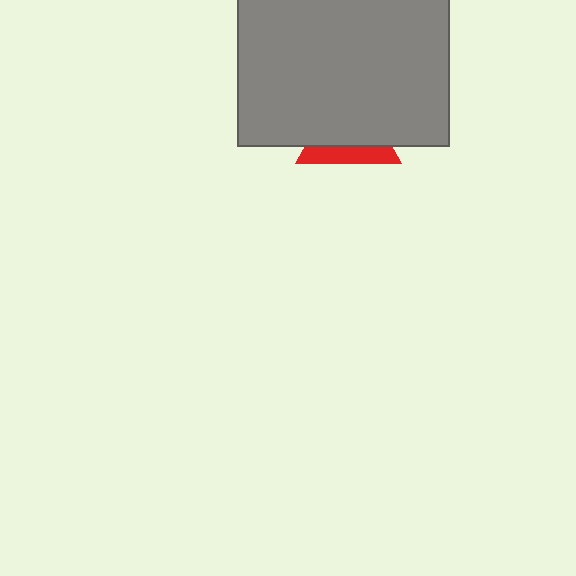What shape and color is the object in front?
The object in front is a gray rectangle.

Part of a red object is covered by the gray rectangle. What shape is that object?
It is a triangle.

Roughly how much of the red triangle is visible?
A small part of it is visible (roughly 32%).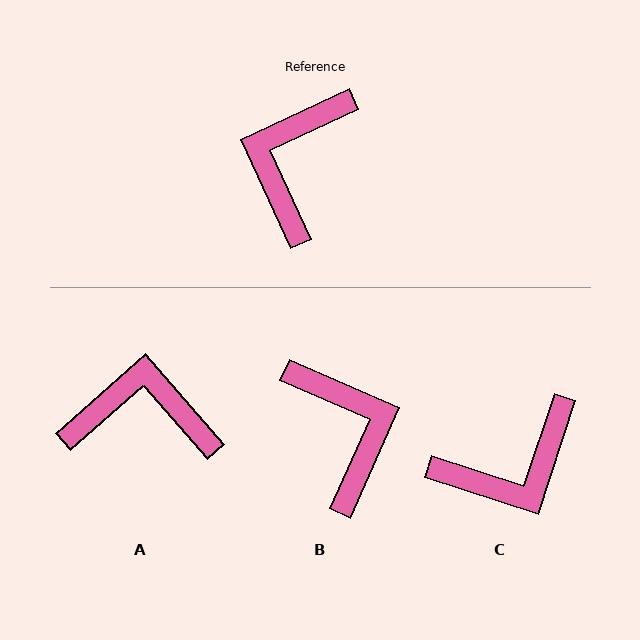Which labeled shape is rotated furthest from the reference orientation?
B, about 139 degrees away.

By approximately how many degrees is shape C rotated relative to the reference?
Approximately 137 degrees counter-clockwise.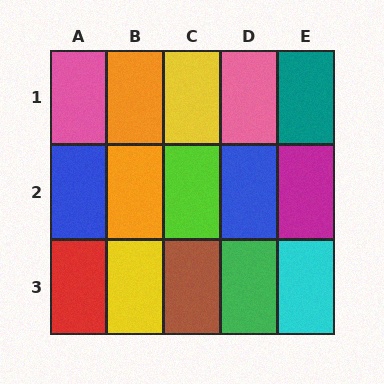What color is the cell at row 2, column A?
Blue.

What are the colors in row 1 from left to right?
Pink, orange, yellow, pink, teal.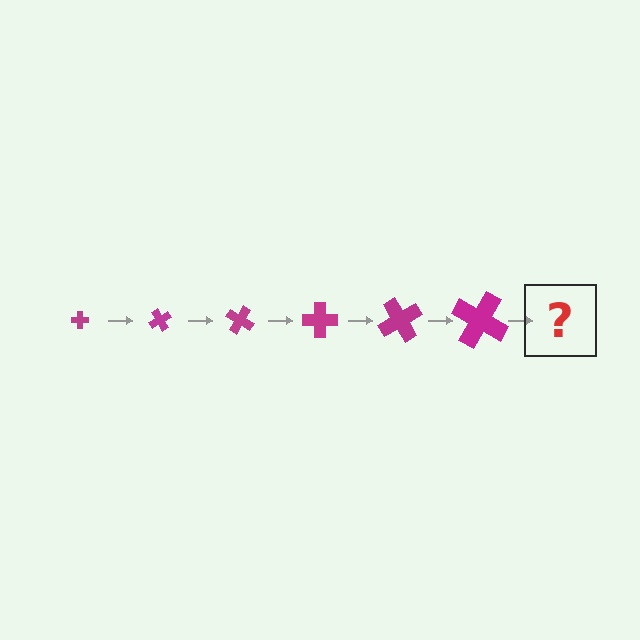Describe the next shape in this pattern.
It should be a cross, larger than the previous one and rotated 360 degrees from the start.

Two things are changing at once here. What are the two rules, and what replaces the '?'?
The two rules are that the cross grows larger each step and it rotates 60 degrees each step. The '?' should be a cross, larger than the previous one and rotated 360 degrees from the start.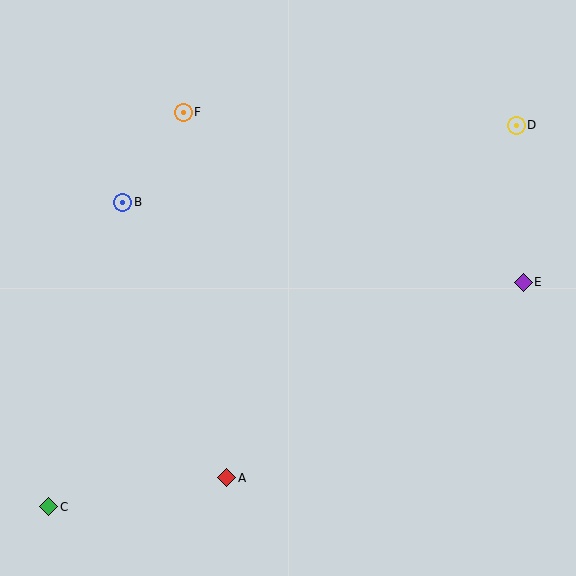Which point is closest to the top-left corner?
Point F is closest to the top-left corner.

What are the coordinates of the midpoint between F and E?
The midpoint between F and E is at (353, 197).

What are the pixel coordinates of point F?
Point F is at (183, 112).